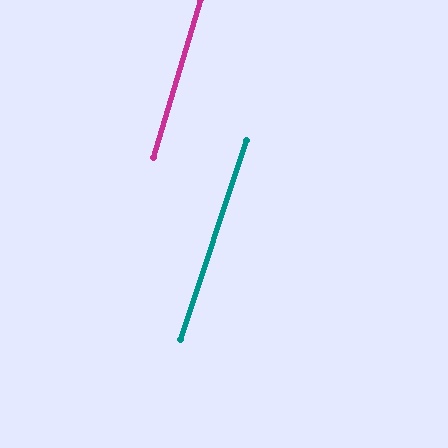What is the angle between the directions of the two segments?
Approximately 2 degrees.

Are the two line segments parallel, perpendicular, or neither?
Parallel — their directions differ by only 1.6°.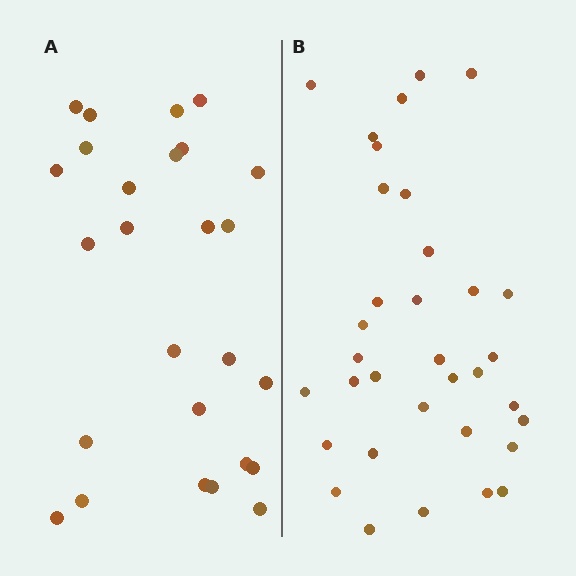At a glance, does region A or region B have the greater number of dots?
Region B (the right region) has more dots.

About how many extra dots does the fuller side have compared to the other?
Region B has roughly 8 or so more dots than region A.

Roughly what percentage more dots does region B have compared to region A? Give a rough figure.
About 30% more.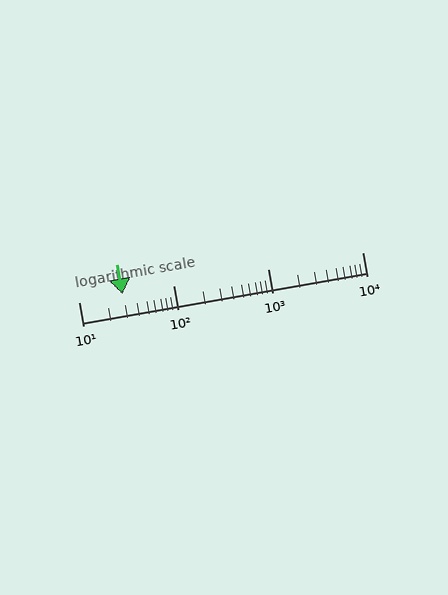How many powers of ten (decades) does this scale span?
The scale spans 3 decades, from 10 to 10000.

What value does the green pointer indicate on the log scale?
The pointer indicates approximately 29.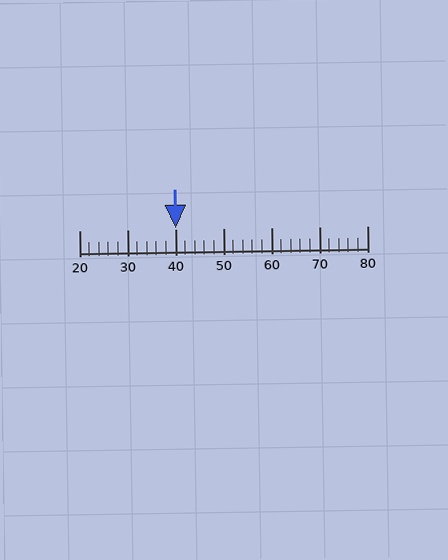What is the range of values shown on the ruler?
The ruler shows values from 20 to 80.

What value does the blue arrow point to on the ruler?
The blue arrow points to approximately 40.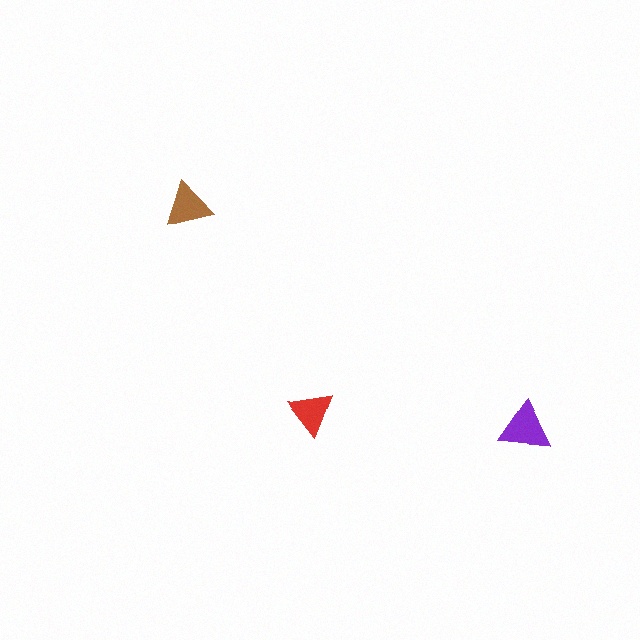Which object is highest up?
The brown triangle is topmost.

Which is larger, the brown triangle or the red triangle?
The brown one.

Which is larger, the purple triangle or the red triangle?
The purple one.